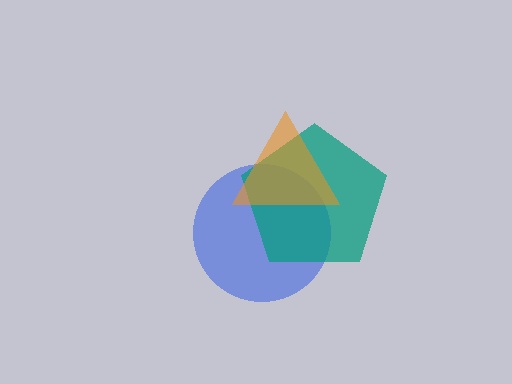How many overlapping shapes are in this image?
There are 3 overlapping shapes in the image.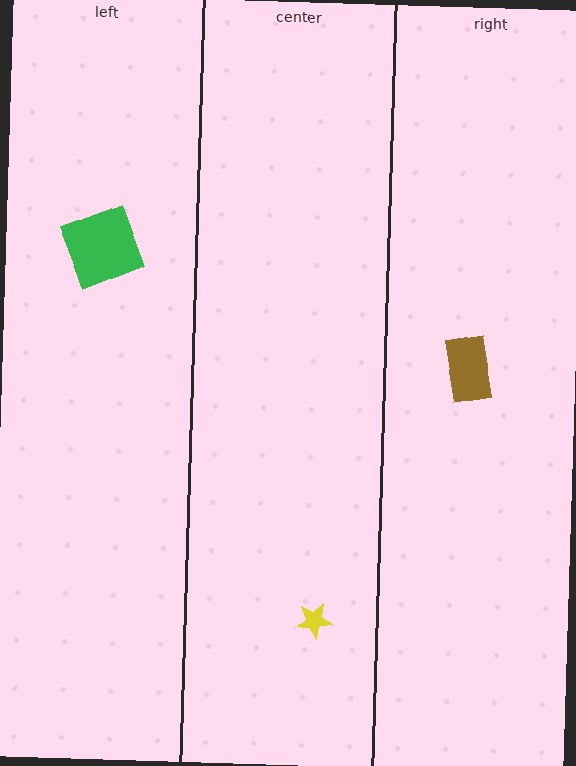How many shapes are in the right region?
1.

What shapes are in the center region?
The yellow star.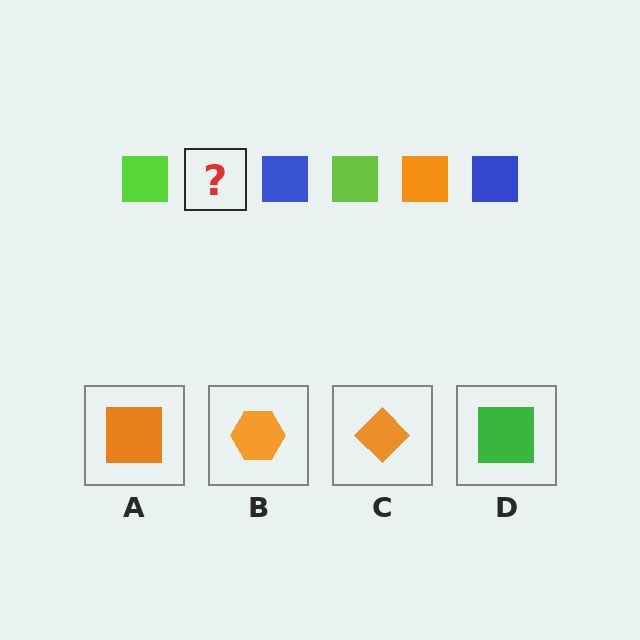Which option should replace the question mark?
Option A.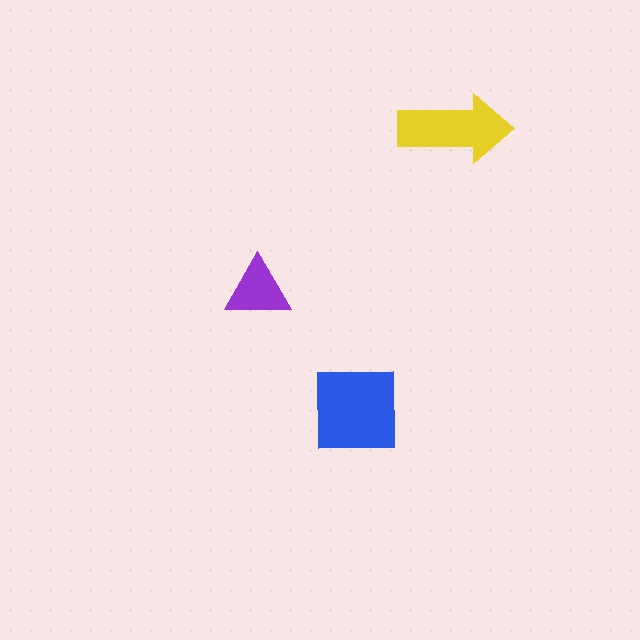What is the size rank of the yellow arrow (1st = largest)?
2nd.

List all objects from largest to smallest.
The blue square, the yellow arrow, the purple triangle.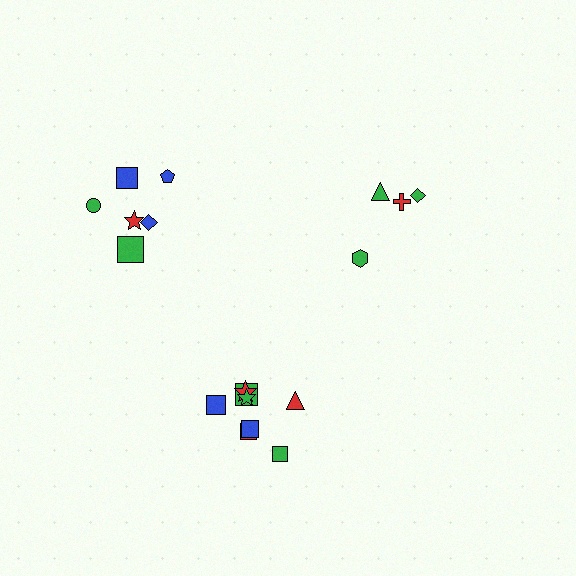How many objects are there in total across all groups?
There are 18 objects.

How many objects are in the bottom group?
There are 8 objects.